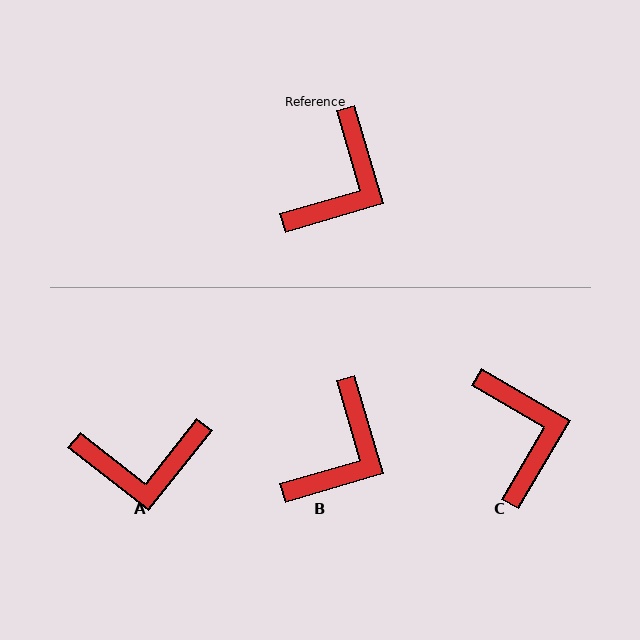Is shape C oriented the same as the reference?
No, it is off by about 44 degrees.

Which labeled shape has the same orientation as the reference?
B.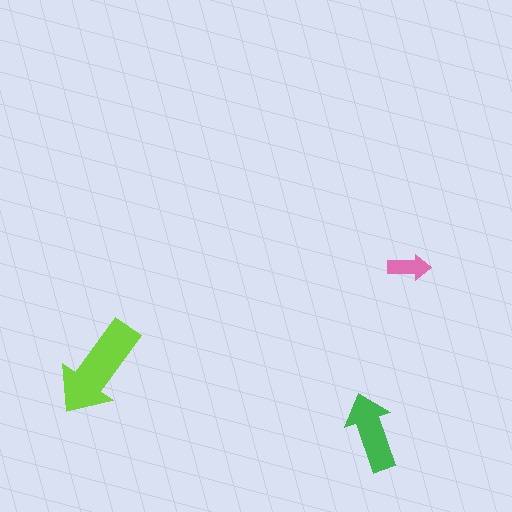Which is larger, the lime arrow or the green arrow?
The lime one.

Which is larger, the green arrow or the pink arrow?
The green one.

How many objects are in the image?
There are 3 objects in the image.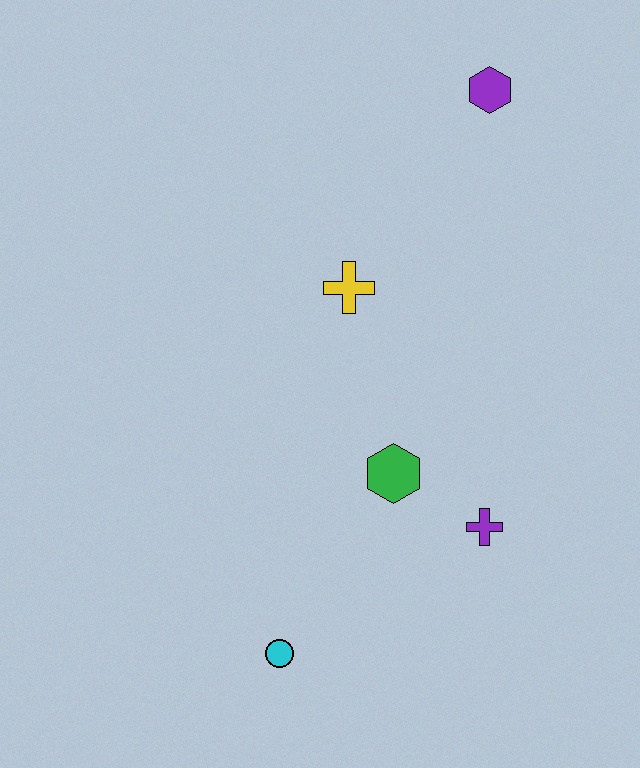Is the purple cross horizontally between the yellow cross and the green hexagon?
No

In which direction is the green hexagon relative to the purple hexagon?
The green hexagon is below the purple hexagon.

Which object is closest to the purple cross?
The green hexagon is closest to the purple cross.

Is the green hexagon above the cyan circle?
Yes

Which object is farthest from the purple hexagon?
The cyan circle is farthest from the purple hexagon.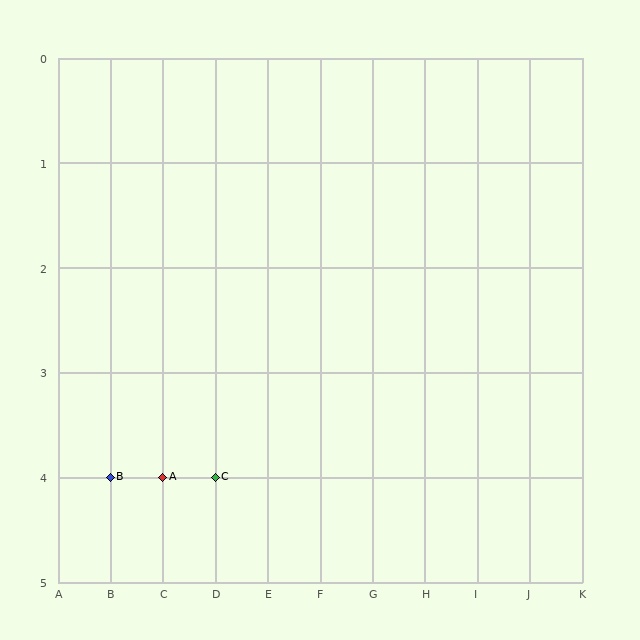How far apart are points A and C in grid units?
Points A and C are 1 column apart.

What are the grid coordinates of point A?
Point A is at grid coordinates (C, 4).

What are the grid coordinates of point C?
Point C is at grid coordinates (D, 4).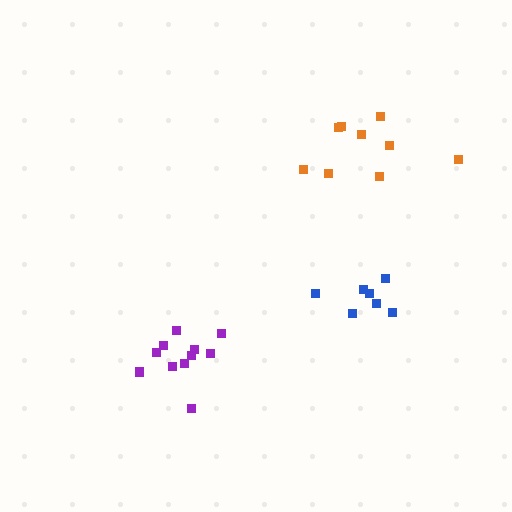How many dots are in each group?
Group 1: 9 dots, Group 2: 11 dots, Group 3: 7 dots (27 total).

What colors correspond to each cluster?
The clusters are colored: orange, purple, blue.